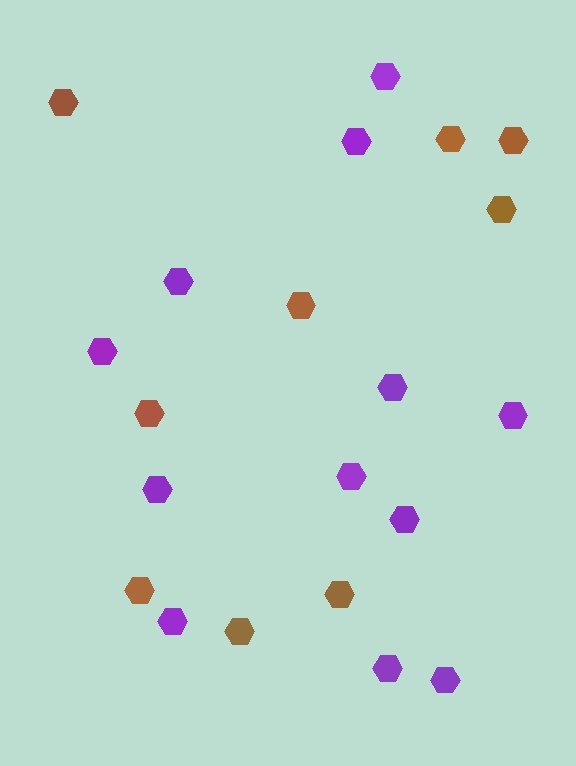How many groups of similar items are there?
There are 2 groups: one group of purple hexagons (12) and one group of brown hexagons (9).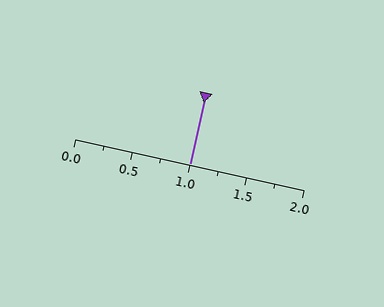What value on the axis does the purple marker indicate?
The marker indicates approximately 1.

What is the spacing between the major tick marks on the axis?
The major ticks are spaced 0.5 apart.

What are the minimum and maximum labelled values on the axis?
The axis runs from 0.0 to 2.0.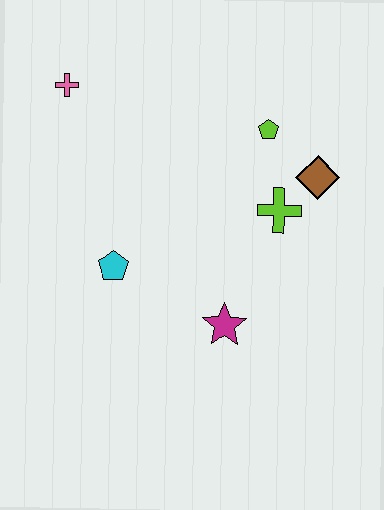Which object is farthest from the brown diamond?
The pink cross is farthest from the brown diamond.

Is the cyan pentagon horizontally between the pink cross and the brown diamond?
Yes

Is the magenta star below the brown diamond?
Yes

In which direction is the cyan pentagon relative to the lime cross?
The cyan pentagon is to the left of the lime cross.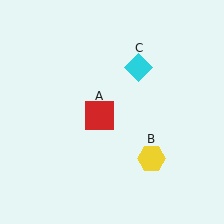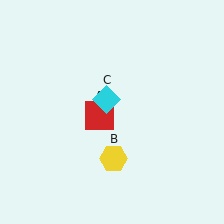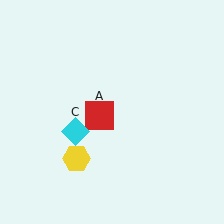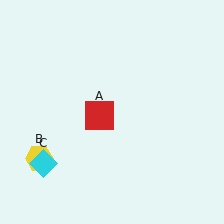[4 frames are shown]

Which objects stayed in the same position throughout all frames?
Red square (object A) remained stationary.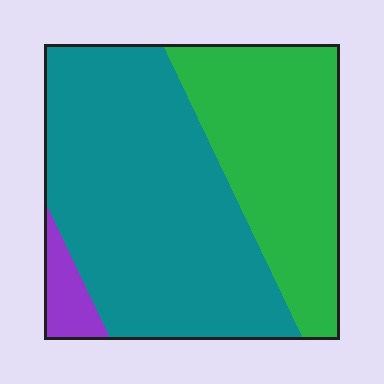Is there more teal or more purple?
Teal.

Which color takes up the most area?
Teal, at roughly 60%.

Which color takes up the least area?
Purple, at roughly 5%.